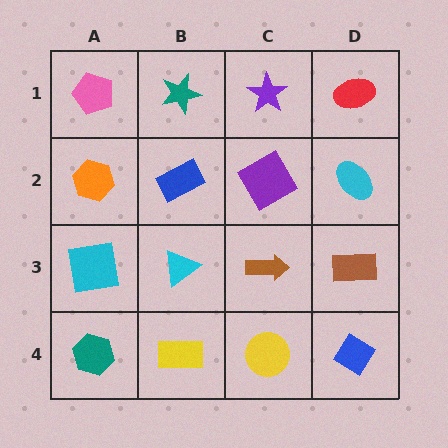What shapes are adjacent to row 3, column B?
A blue rectangle (row 2, column B), a yellow rectangle (row 4, column B), a cyan square (row 3, column A), a brown arrow (row 3, column C).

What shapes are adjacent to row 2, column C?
A purple star (row 1, column C), a brown arrow (row 3, column C), a blue rectangle (row 2, column B), a cyan ellipse (row 2, column D).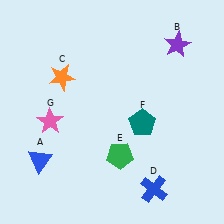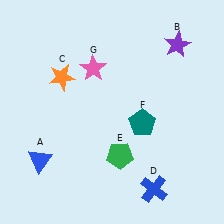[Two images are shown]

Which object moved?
The pink star (G) moved up.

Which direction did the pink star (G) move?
The pink star (G) moved up.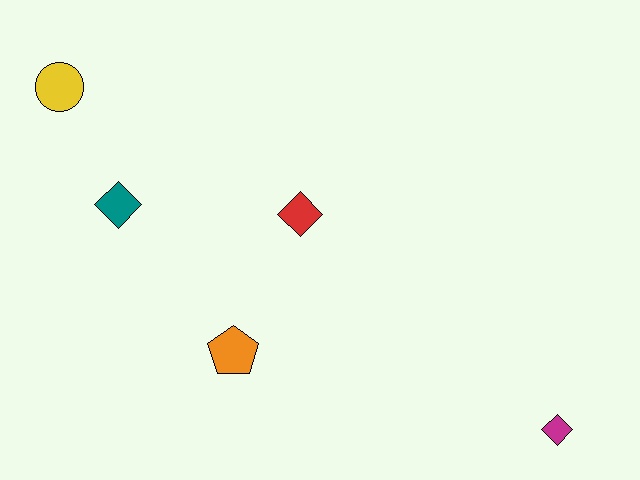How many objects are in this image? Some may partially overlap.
There are 5 objects.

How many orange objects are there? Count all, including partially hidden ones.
There is 1 orange object.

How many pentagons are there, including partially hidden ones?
There is 1 pentagon.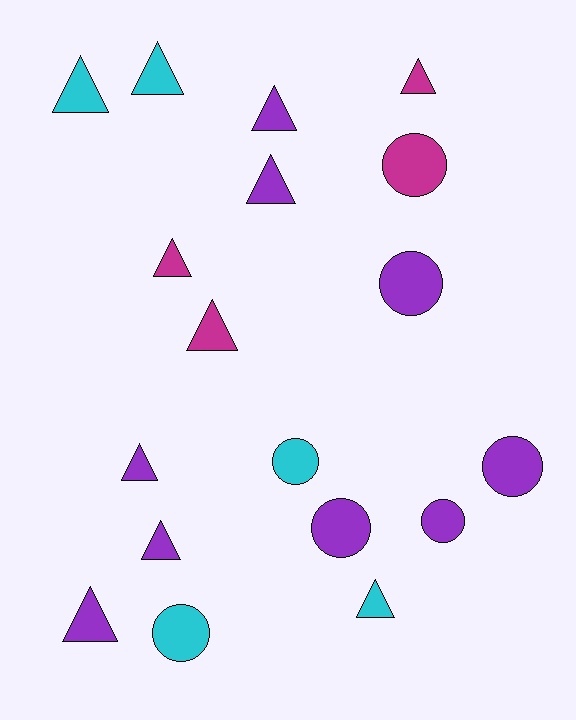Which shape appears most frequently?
Triangle, with 11 objects.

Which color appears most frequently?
Purple, with 9 objects.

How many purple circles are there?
There are 4 purple circles.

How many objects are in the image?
There are 18 objects.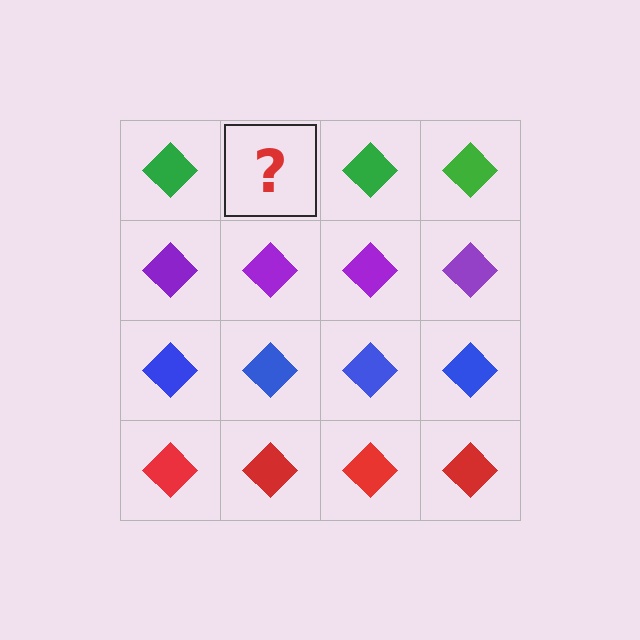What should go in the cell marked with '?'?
The missing cell should contain a green diamond.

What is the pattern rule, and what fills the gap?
The rule is that each row has a consistent color. The gap should be filled with a green diamond.